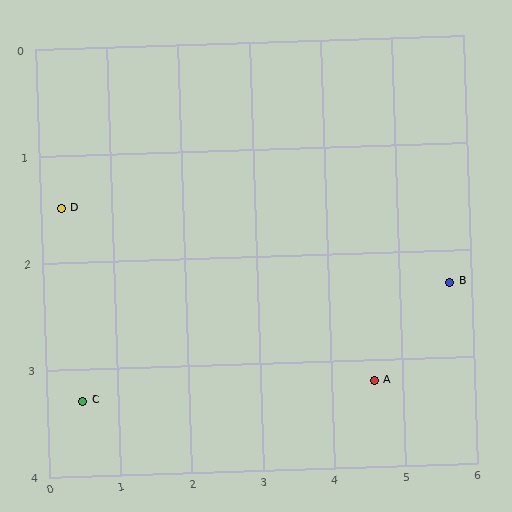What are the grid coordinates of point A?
Point A is at approximately (4.6, 3.2).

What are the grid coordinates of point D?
Point D is at approximately (0.3, 1.5).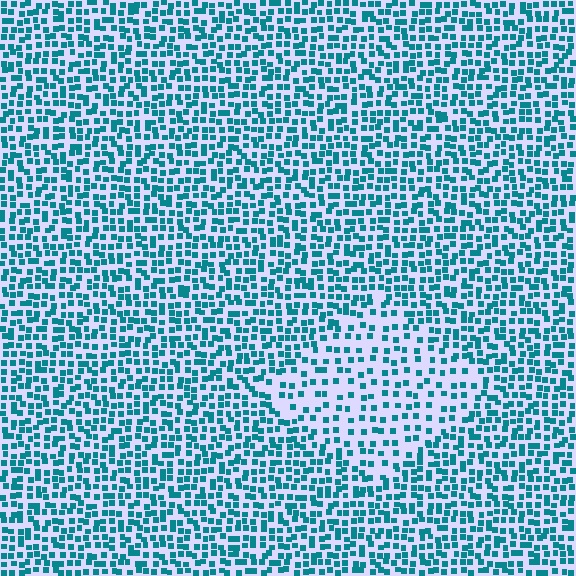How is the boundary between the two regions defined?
The boundary is defined by a change in element density (approximately 1.9x ratio). All elements are the same color, size, and shape.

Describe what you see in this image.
The image contains small teal elements arranged at two different densities. A diamond-shaped region is visible where the elements are less densely packed than the surrounding area.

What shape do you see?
I see a diamond.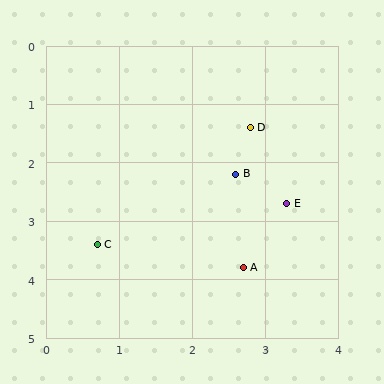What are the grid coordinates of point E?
Point E is at approximately (3.3, 2.7).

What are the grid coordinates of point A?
Point A is at approximately (2.7, 3.8).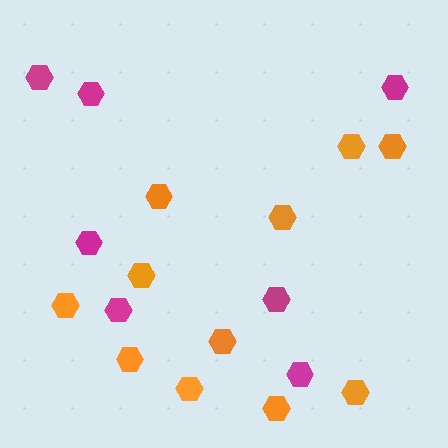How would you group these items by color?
There are 2 groups: one group of magenta hexagons (7) and one group of orange hexagons (11).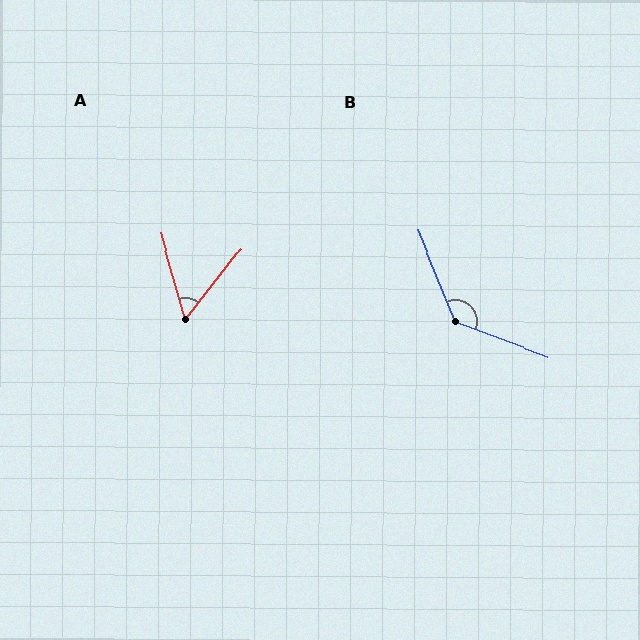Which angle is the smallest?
A, at approximately 54 degrees.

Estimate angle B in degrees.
Approximately 133 degrees.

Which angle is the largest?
B, at approximately 133 degrees.